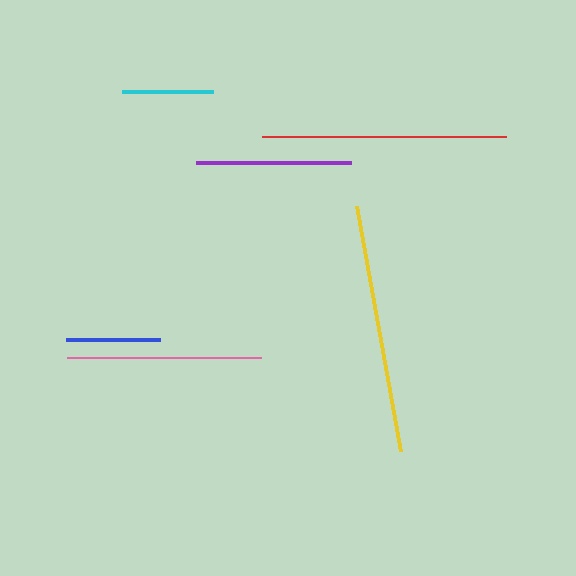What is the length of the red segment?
The red segment is approximately 245 pixels long.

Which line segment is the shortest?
The cyan line is the shortest at approximately 91 pixels.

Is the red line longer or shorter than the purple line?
The red line is longer than the purple line.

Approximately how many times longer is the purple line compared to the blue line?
The purple line is approximately 1.7 times the length of the blue line.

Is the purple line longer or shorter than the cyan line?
The purple line is longer than the cyan line.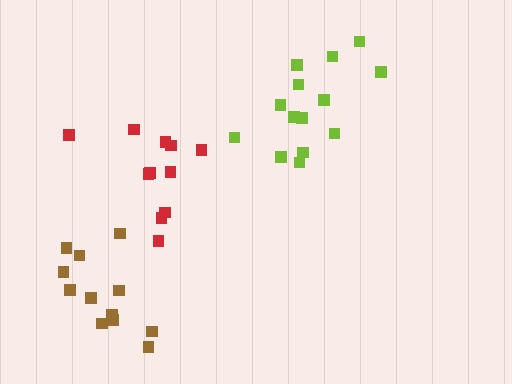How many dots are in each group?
Group 1: 14 dots, Group 2: 12 dots, Group 3: 11 dots (37 total).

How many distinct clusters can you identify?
There are 3 distinct clusters.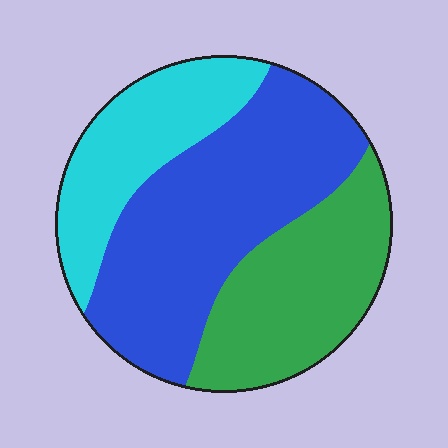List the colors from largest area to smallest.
From largest to smallest: blue, green, cyan.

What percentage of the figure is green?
Green covers 30% of the figure.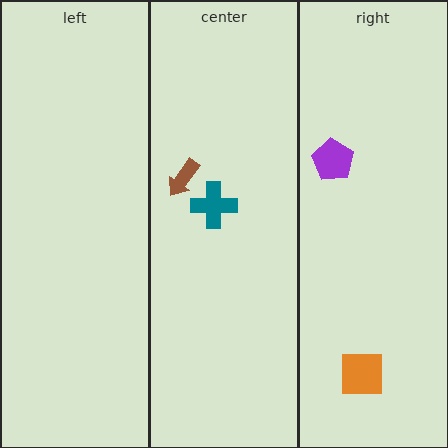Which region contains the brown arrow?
The center region.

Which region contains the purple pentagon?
The right region.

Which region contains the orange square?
The right region.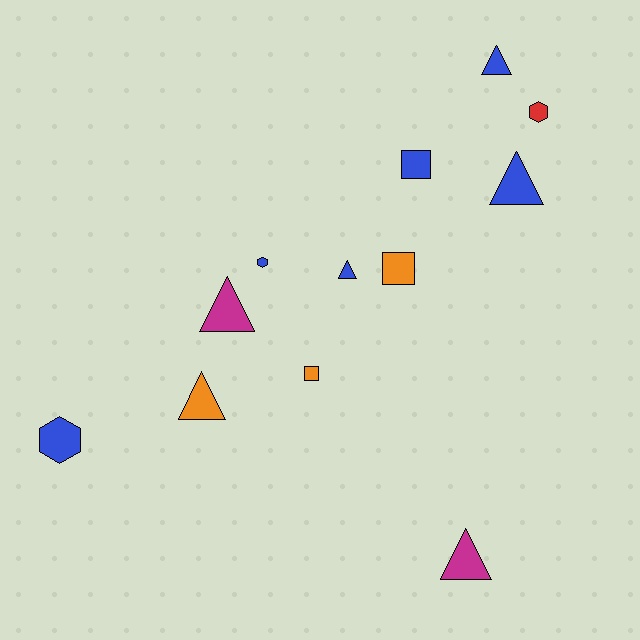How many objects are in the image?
There are 12 objects.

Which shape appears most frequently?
Triangle, with 6 objects.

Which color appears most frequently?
Blue, with 6 objects.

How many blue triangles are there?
There are 3 blue triangles.